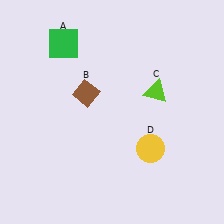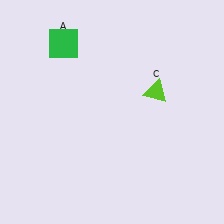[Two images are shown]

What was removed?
The brown diamond (B), the yellow circle (D) were removed in Image 2.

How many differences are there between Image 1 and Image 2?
There are 2 differences between the two images.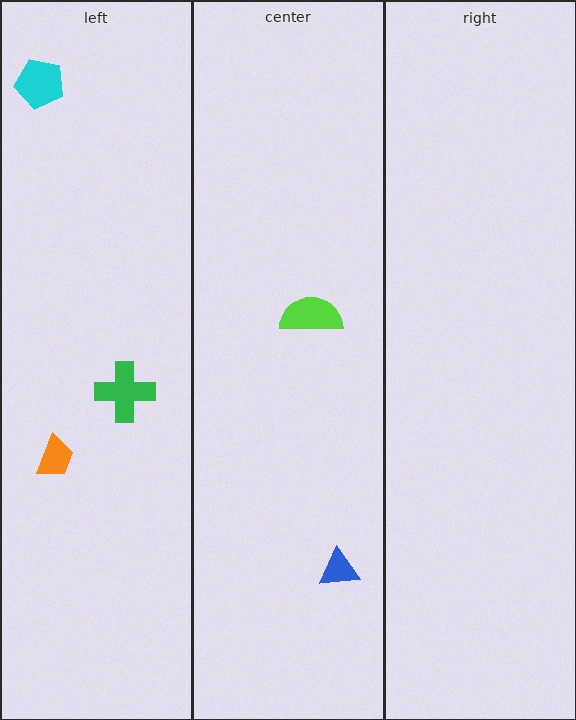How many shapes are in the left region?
3.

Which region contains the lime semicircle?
The center region.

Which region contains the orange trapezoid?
The left region.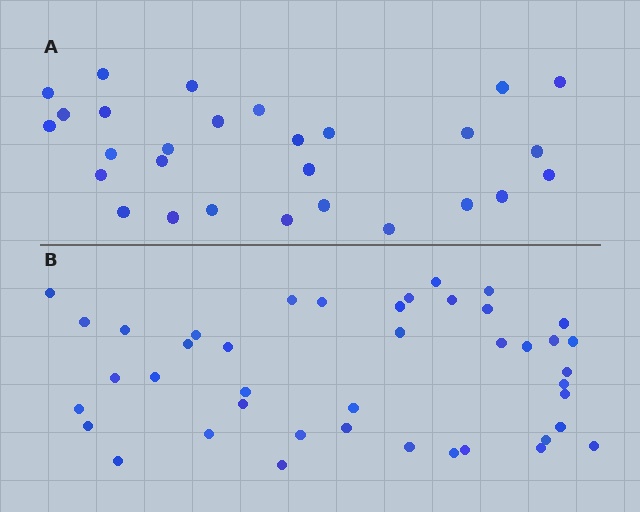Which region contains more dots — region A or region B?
Region B (the bottom region) has more dots.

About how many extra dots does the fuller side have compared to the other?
Region B has approximately 15 more dots than region A.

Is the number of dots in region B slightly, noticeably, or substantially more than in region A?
Region B has substantially more. The ratio is roughly 1.5 to 1.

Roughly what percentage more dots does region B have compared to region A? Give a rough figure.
About 50% more.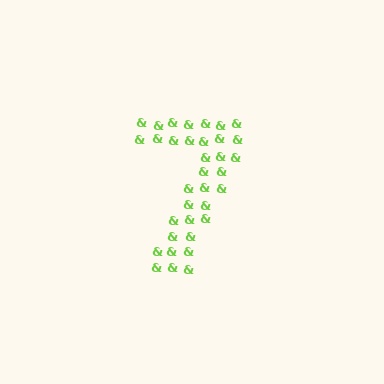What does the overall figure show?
The overall figure shows the digit 7.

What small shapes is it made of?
It is made of small ampersands.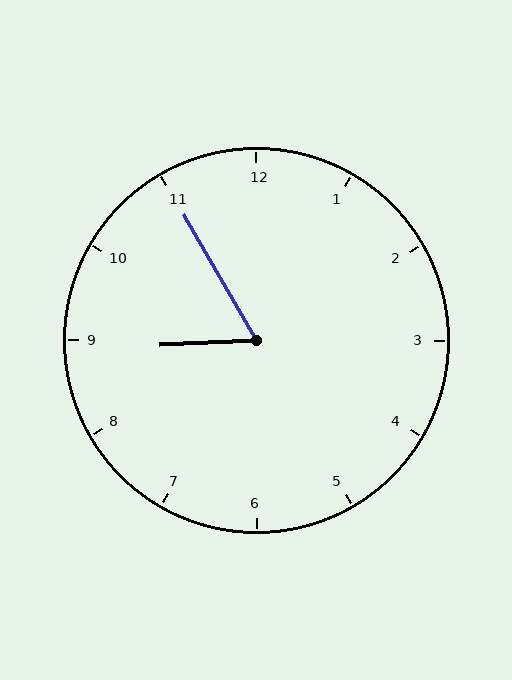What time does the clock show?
8:55.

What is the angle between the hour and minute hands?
Approximately 62 degrees.